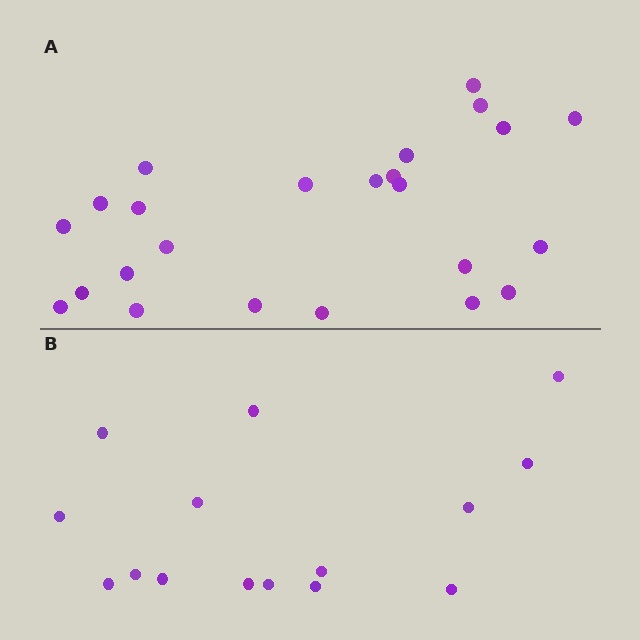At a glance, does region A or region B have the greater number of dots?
Region A (the top region) has more dots.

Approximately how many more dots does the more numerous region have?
Region A has roughly 8 or so more dots than region B.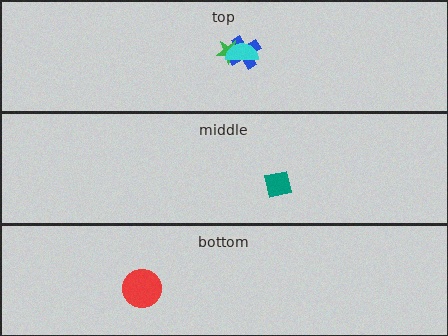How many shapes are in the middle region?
1.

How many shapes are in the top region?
3.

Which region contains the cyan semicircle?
The top region.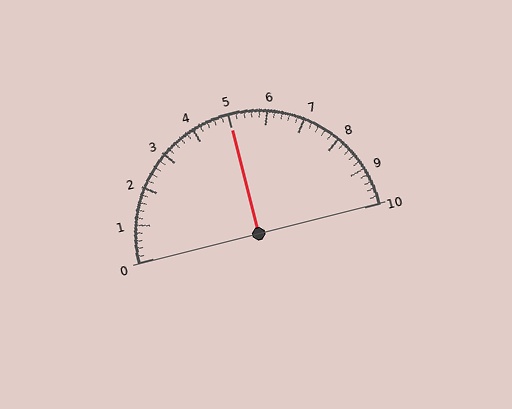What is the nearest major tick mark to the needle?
The nearest major tick mark is 5.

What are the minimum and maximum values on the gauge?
The gauge ranges from 0 to 10.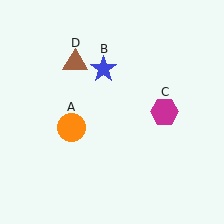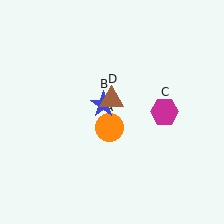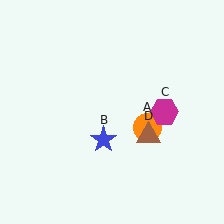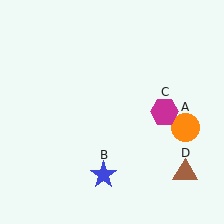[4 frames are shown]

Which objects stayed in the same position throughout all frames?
Magenta hexagon (object C) remained stationary.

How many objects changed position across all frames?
3 objects changed position: orange circle (object A), blue star (object B), brown triangle (object D).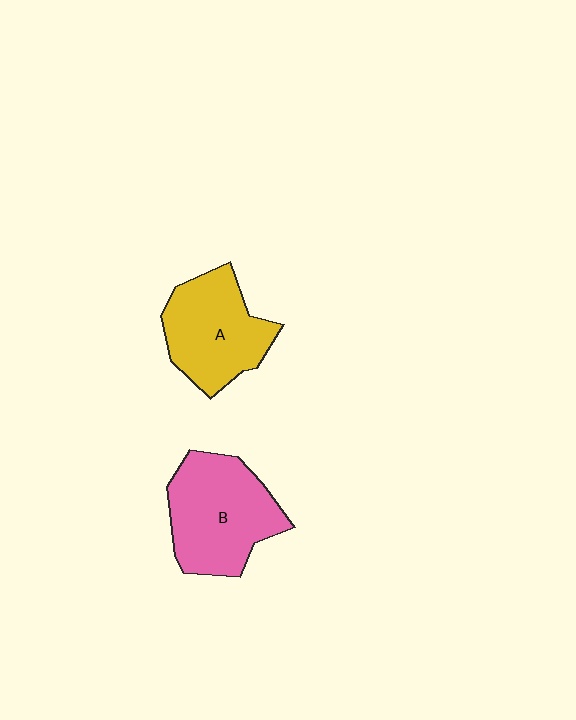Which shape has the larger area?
Shape B (pink).